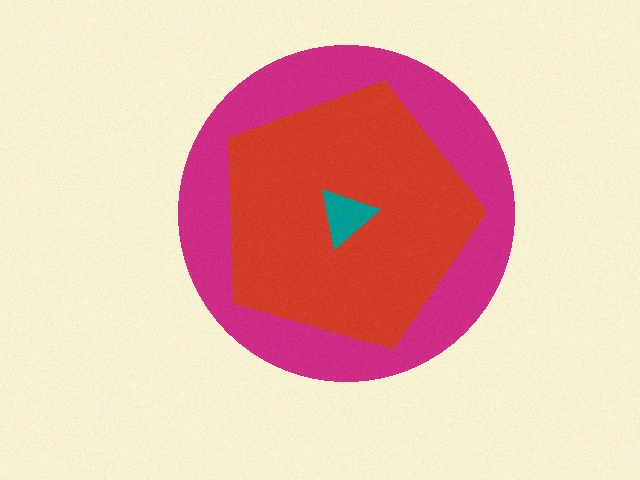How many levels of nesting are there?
3.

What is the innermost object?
The teal triangle.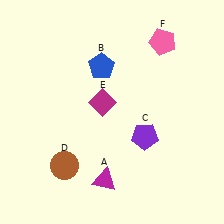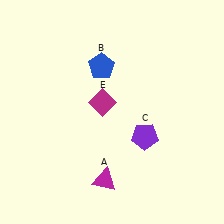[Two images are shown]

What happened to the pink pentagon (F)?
The pink pentagon (F) was removed in Image 2. It was in the top-right area of Image 1.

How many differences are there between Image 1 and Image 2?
There are 2 differences between the two images.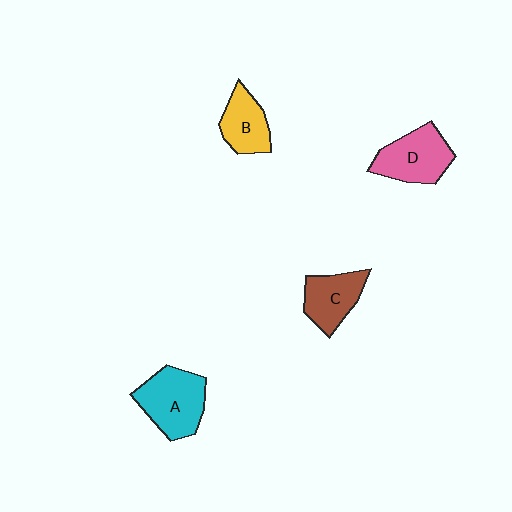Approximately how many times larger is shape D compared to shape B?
Approximately 1.3 times.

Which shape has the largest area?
Shape A (cyan).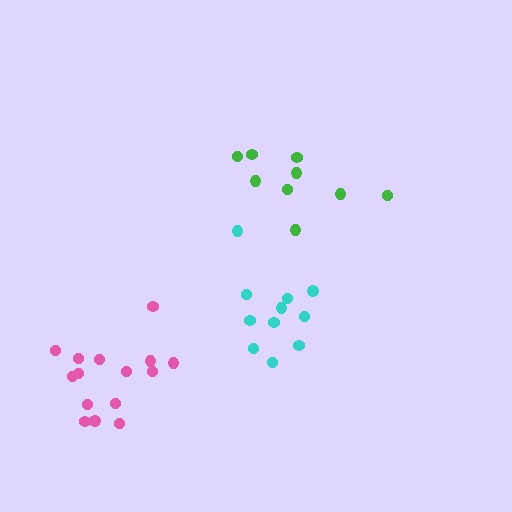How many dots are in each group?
Group 1: 11 dots, Group 2: 9 dots, Group 3: 15 dots (35 total).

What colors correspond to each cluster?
The clusters are colored: cyan, green, pink.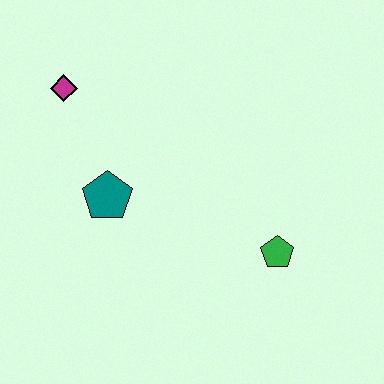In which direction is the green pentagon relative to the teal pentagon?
The green pentagon is to the right of the teal pentagon.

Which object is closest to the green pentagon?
The teal pentagon is closest to the green pentagon.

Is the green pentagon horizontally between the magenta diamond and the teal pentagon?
No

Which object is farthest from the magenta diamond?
The green pentagon is farthest from the magenta diamond.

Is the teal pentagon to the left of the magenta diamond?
No